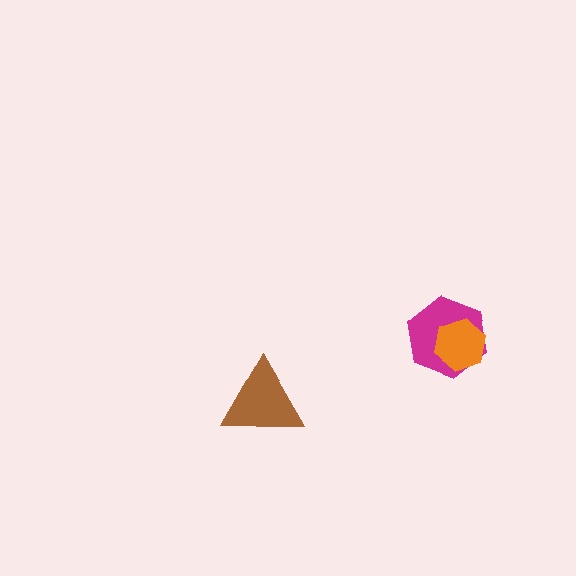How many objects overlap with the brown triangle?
0 objects overlap with the brown triangle.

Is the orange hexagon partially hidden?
No, no other shape covers it.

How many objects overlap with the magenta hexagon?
1 object overlaps with the magenta hexagon.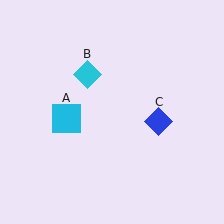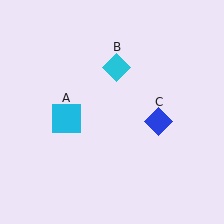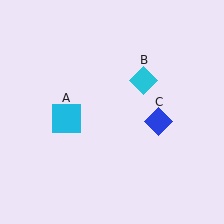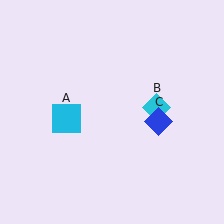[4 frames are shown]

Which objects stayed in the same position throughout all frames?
Cyan square (object A) and blue diamond (object C) remained stationary.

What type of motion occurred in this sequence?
The cyan diamond (object B) rotated clockwise around the center of the scene.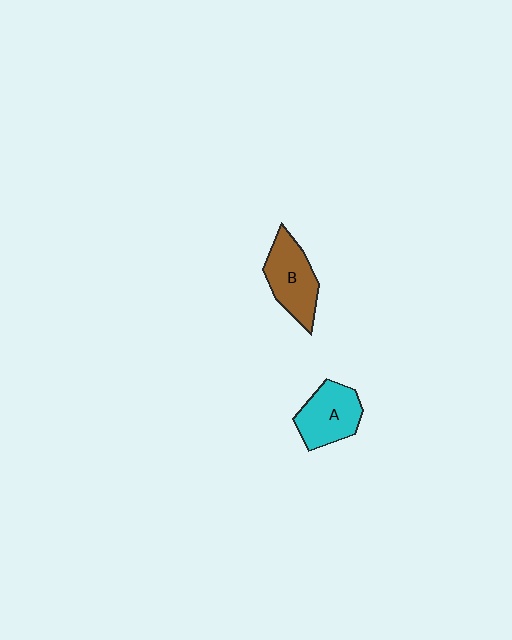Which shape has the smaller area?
Shape A (cyan).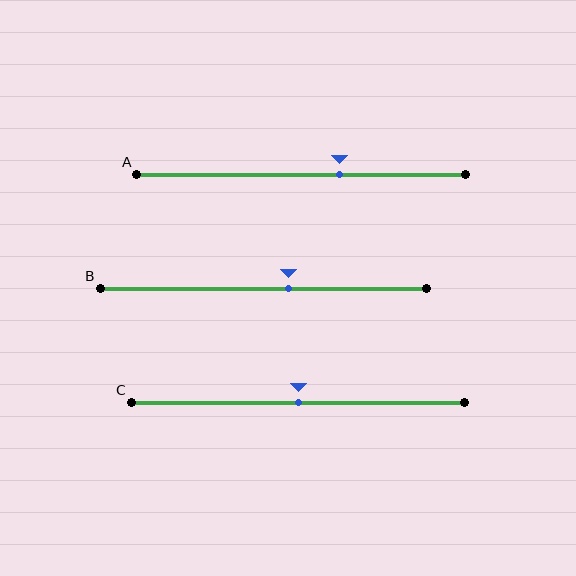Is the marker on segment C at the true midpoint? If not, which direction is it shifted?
Yes, the marker on segment C is at the true midpoint.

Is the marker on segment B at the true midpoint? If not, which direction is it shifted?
No, the marker on segment B is shifted to the right by about 8% of the segment length.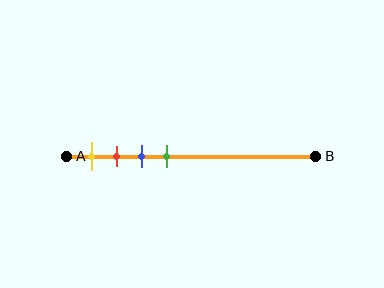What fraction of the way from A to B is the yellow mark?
The yellow mark is approximately 10% (0.1) of the way from A to B.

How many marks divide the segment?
There are 4 marks dividing the segment.